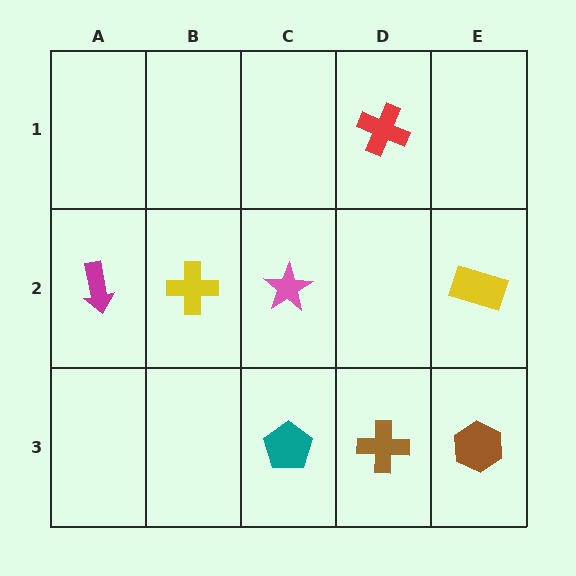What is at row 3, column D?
A brown cross.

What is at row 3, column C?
A teal pentagon.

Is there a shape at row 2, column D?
No, that cell is empty.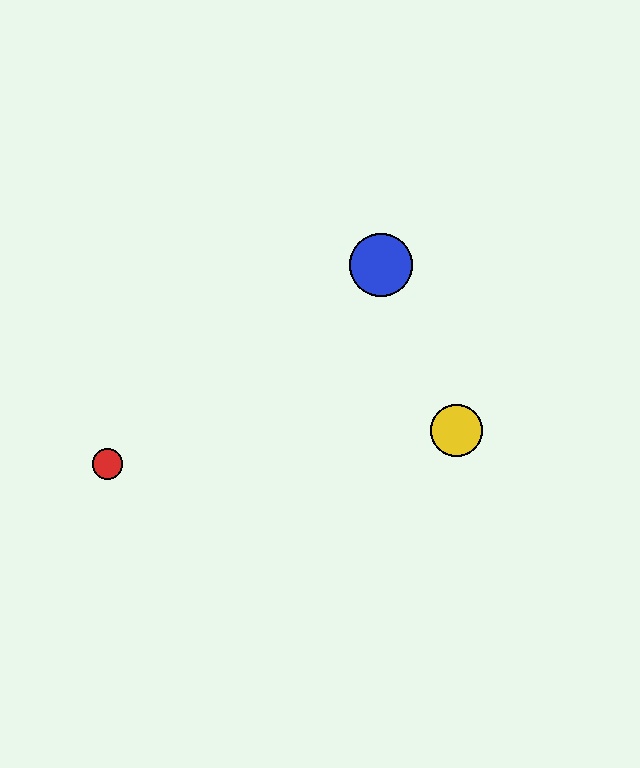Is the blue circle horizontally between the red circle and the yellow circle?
Yes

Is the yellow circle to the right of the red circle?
Yes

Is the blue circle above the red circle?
Yes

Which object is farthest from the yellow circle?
The red circle is farthest from the yellow circle.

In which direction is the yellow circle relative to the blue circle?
The yellow circle is below the blue circle.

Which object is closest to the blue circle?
The yellow circle is closest to the blue circle.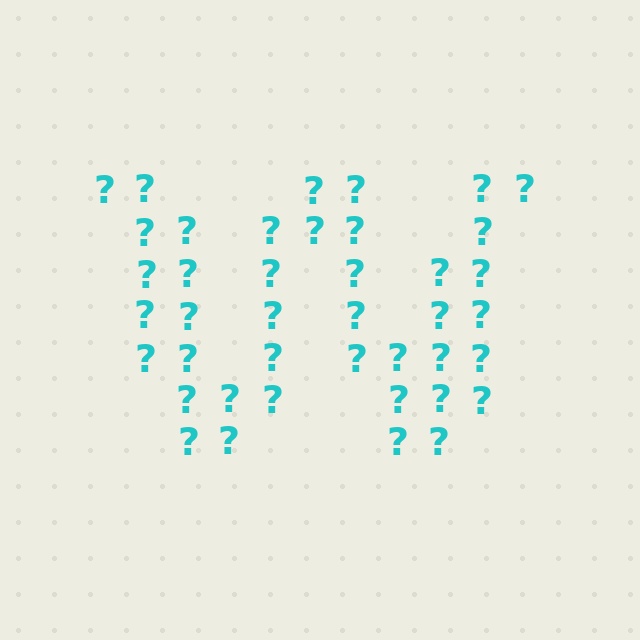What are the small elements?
The small elements are question marks.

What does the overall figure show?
The overall figure shows the letter W.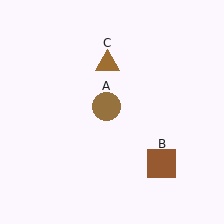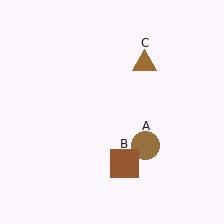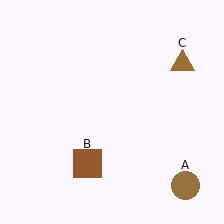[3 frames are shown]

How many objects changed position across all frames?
3 objects changed position: brown circle (object A), brown square (object B), brown triangle (object C).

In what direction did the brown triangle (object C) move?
The brown triangle (object C) moved right.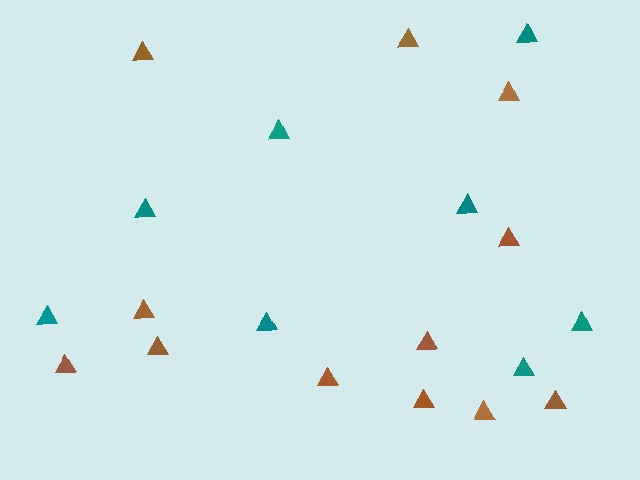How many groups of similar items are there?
There are 2 groups: one group of brown triangles (12) and one group of teal triangles (8).